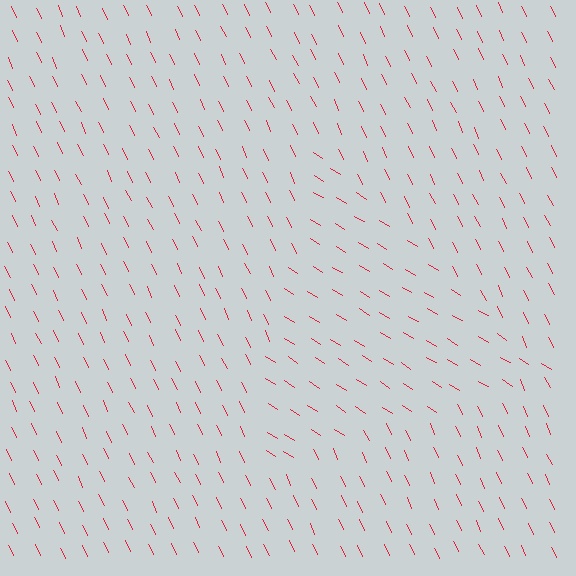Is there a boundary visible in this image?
Yes, there is a texture boundary formed by a change in line orientation.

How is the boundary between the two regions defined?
The boundary is defined purely by a change in line orientation (approximately 32 degrees difference). All lines are the same color and thickness.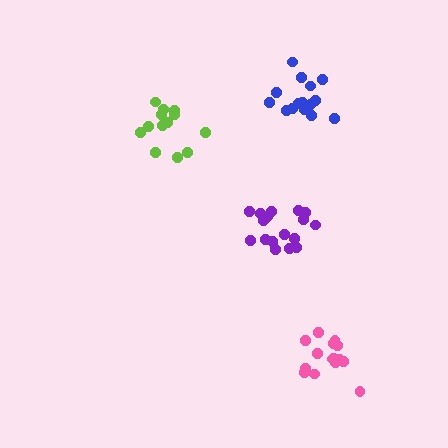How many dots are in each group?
Group 1: 15 dots, Group 2: 16 dots, Group 3: 13 dots, Group 4: 17 dots (61 total).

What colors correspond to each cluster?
The clusters are colored: pink, blue, lime, purple.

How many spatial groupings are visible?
There are 4 spatial groupings.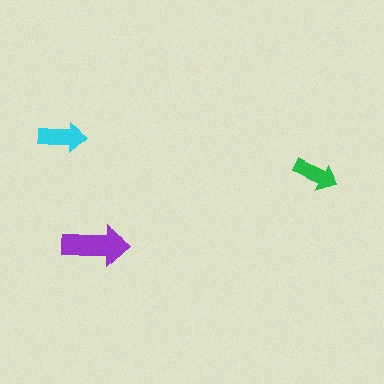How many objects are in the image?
There are 3 objects in the image.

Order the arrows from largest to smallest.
the purple one, the cyan one, the green one.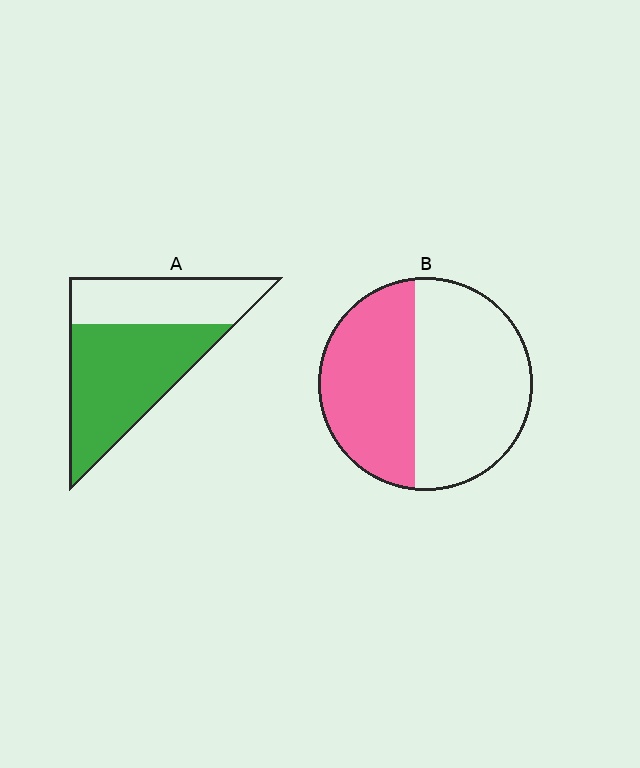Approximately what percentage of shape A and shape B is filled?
A is approximately 60% and B is approximately 45%.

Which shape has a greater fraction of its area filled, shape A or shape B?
Shape A.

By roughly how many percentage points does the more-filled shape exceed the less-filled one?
By roughly 15 percentage points (A over B).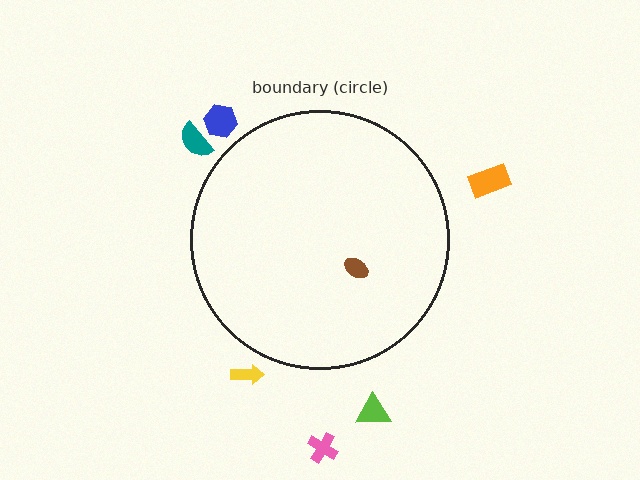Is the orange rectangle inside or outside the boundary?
Outside.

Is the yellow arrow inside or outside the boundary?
Outside.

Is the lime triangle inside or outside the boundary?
Outside.